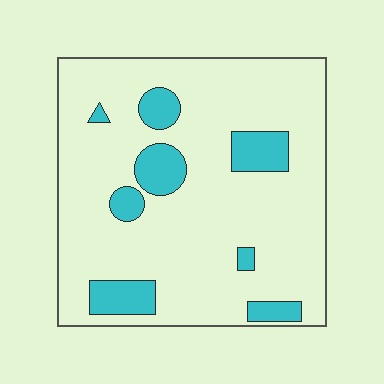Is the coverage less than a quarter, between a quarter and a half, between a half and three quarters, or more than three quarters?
Less than a quarter.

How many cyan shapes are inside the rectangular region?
8.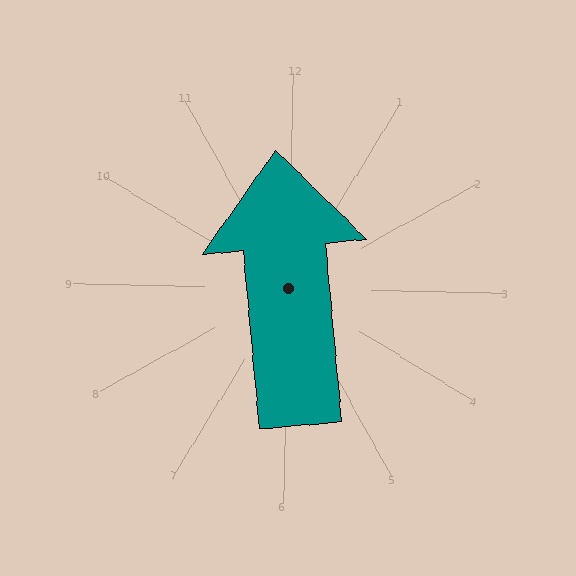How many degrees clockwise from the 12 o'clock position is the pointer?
Approximately 353 degrees.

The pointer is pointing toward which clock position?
Roughly 12 o'clock.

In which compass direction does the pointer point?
North.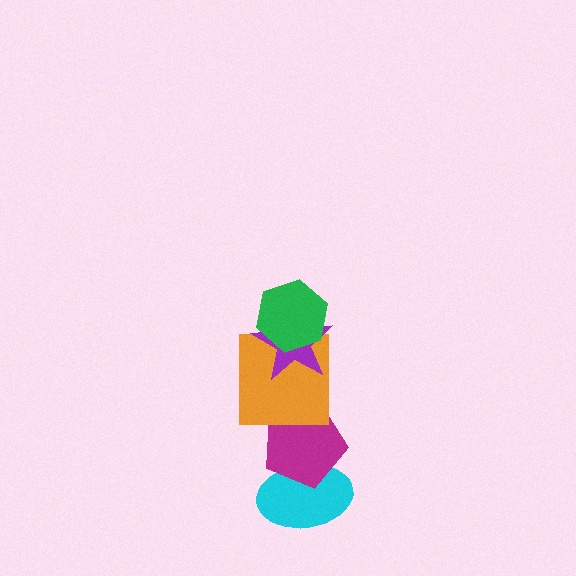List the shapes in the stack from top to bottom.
From top to bottom: the green hexagon, the purple star, the orange square, the magenta pentagon, the cyan ellipse.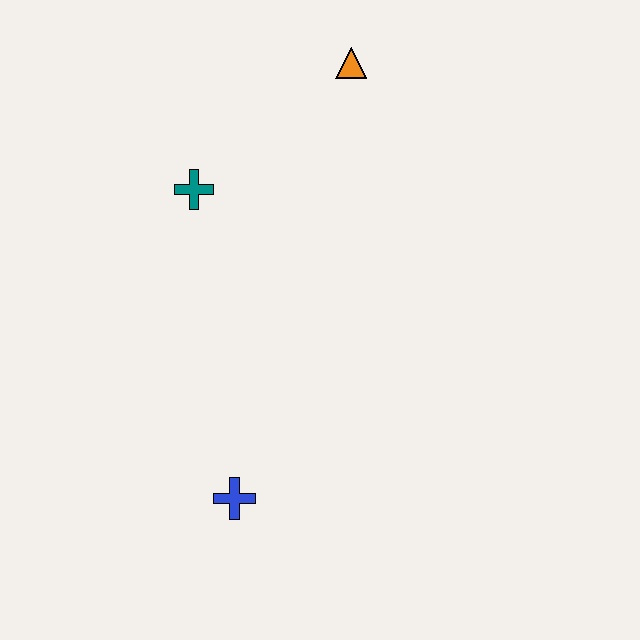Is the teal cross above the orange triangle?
No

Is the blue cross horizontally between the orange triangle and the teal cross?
Yes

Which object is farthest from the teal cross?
The blue cross is farthest from the teal cross.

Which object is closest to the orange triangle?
The teal cross is closest to the orange triangle.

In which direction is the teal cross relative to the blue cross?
The teal cross is above the blue cross.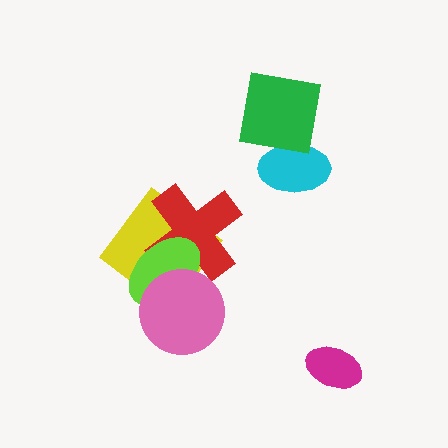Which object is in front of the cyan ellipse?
The green square is in front of the cyan ellipse.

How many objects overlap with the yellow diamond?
3 objects overlap with the yellow diamond.